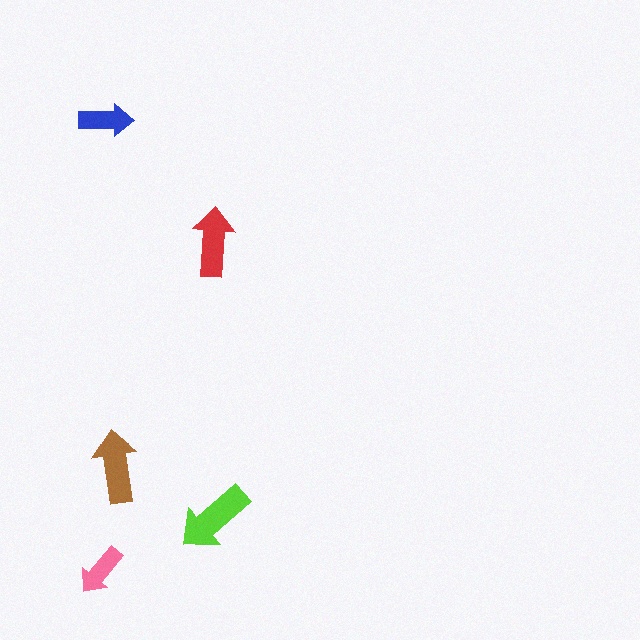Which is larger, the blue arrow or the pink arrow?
The blue one.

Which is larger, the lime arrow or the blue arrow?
The lime one.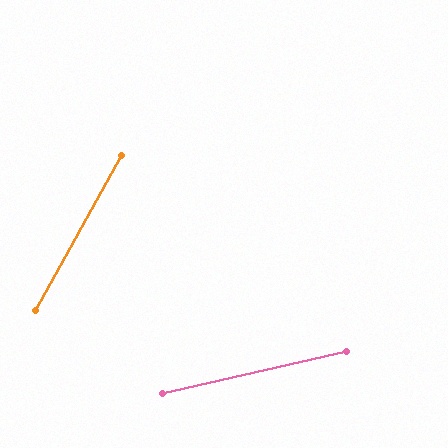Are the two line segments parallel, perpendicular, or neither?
Neither parallel nor perpendicular — they differ by about 48°.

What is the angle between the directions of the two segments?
Approximately 48 degrees.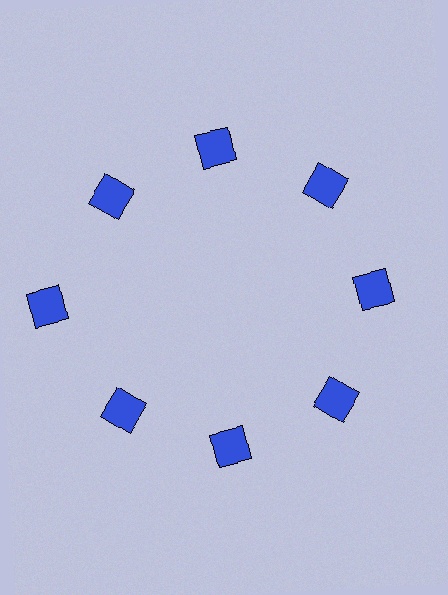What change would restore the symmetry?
The symmetry would be restored by moving it inward, back onto the ring so that all 8 squares sit at equal angles and equal distance from the center.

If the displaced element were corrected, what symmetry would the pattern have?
It would have 8-fold rotational symmetry — the pattern would map onto itself every 45 degrees.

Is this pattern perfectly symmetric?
No. The 8 blue squares are arranged in a ring, but one element near the 9 o'clock position is pushed outward from the center, breaking the 8-fold rotational symmetry.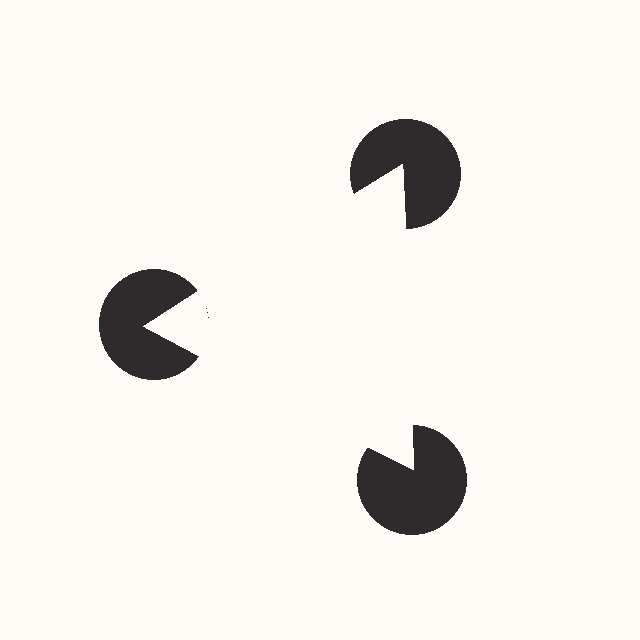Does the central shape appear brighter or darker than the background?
It typically appears slightly brighter than the background, even though no actual brightness change is drawn.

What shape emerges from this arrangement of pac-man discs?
An illusory triangle — its edges are inferred from the aligned wedge cuts in the pac-man discs, not physically drawn.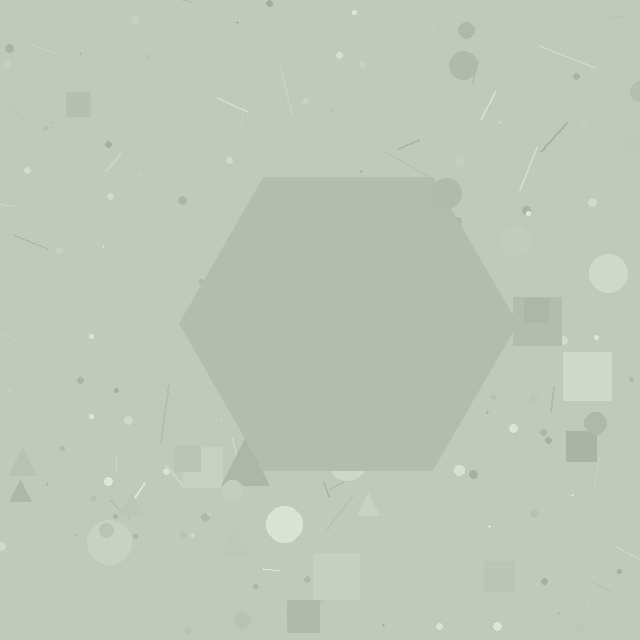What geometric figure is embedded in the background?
A hexagon is embedded in the background.